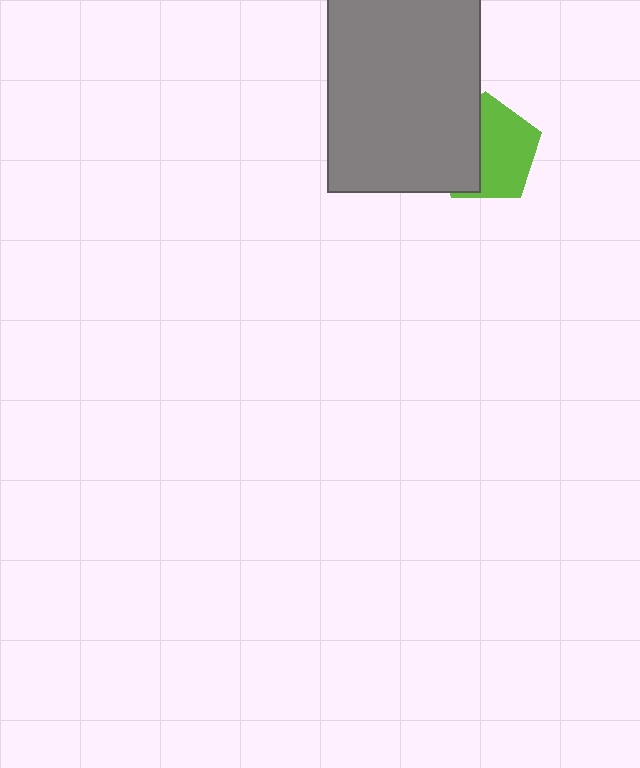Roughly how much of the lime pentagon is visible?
About half of it is visible (roughly 57%).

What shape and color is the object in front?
The object in front is a gray rectangle.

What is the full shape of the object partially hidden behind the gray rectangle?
The partially hidden object is a lime pentagon.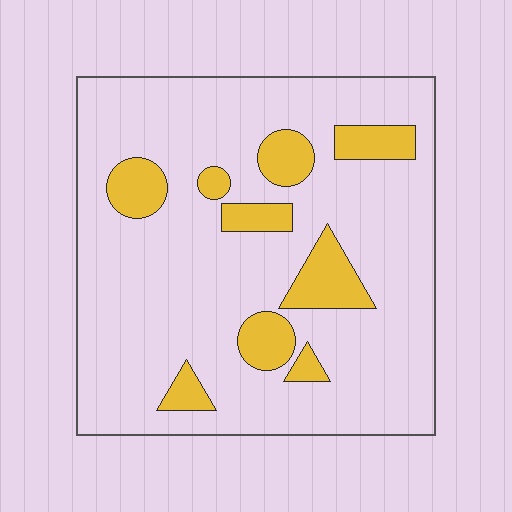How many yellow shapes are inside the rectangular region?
9.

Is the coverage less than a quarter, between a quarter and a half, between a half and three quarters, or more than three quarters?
Less than a quarter.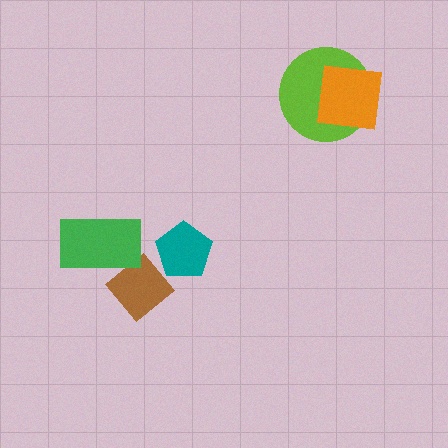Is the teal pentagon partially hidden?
Yes, it is partially covered by another shape.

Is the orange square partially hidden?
No, no other shape covers it.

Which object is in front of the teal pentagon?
The brown diamond is in front of the teal pentagon.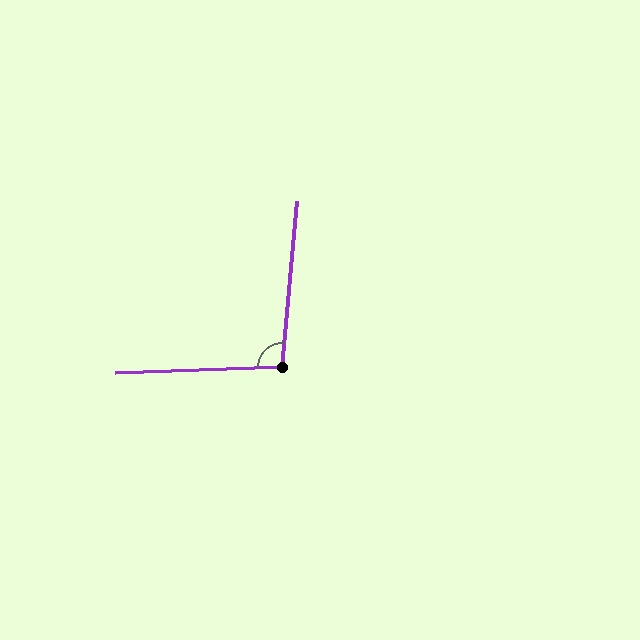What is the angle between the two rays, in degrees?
Approximately 97 degrees.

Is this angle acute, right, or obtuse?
It is obtuse.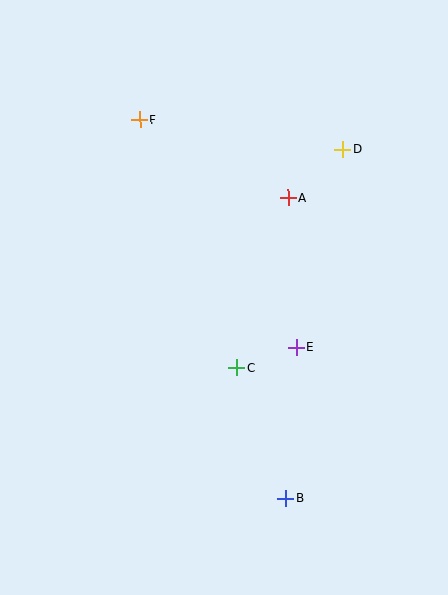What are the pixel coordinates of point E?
Point E is at (296, 347).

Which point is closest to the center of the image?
Point C at (237, 368) is closest to the center.